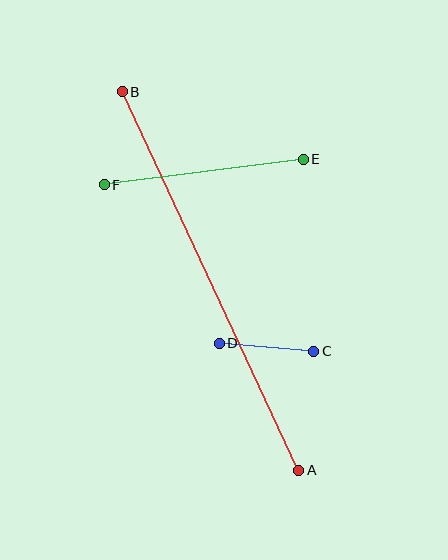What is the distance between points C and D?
The distance is approximately 95 pixels.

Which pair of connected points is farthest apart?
Points A and B are farthest apart.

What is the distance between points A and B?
The distance is approximately 418 pixels.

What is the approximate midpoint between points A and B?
The midpoint is at approximately (211, 281) pixels.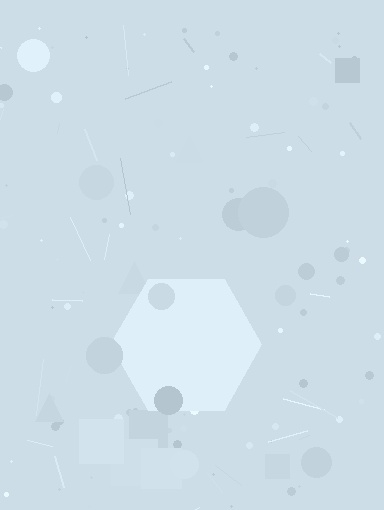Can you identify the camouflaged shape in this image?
The camouflaged shape is a hexagon.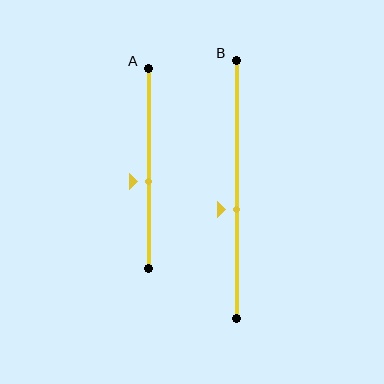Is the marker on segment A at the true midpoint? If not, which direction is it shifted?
No, the marker on segment A is shifted downward by about 7% of the segment length.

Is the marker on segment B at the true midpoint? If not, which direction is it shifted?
No, the marker on segment B is shifted downward by about 8% of the segment length.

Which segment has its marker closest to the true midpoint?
Segment A has its marker closest to the true midpoint.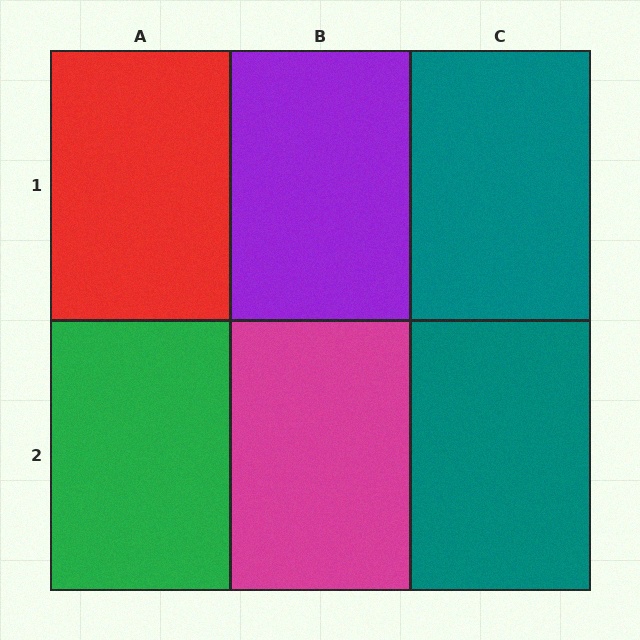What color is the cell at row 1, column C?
Teal.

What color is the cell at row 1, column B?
Purple.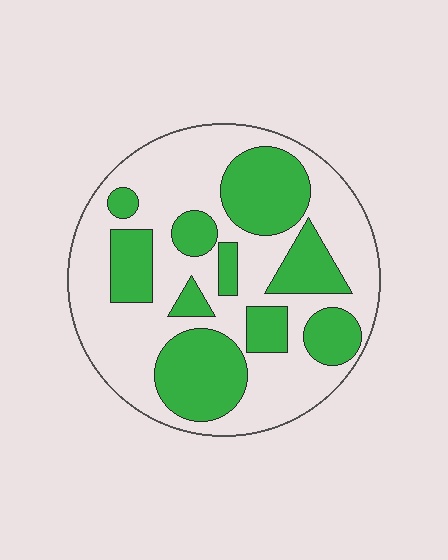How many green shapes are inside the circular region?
10.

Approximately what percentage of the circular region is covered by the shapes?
Approximately 40%.